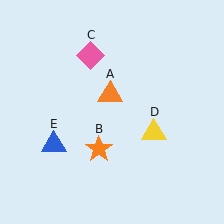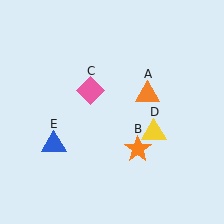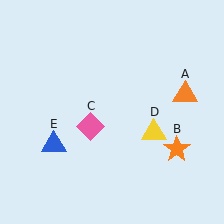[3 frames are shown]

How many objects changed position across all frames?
3 objects changed position: orange triangle (object A), orange star (object B), pink diamond (object C).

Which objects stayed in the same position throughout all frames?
Yellow triangle (object D) and blue triangle (object E) remained stationary.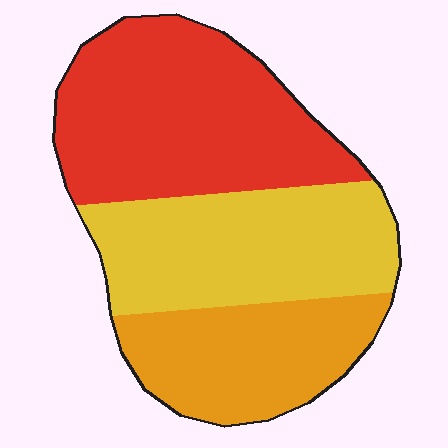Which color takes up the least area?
Orange, at roughly 25%.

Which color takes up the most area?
Red, at roughly 40%.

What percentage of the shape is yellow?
Yellow covers about 35% of the shape.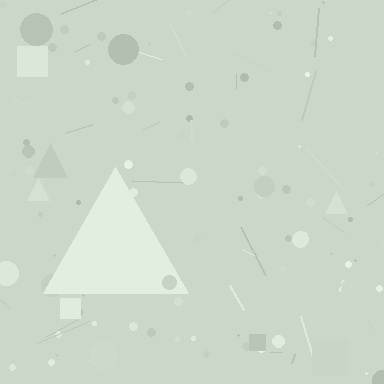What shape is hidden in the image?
A triangle is hidden in the image.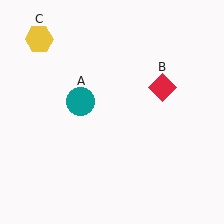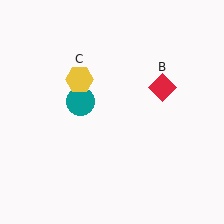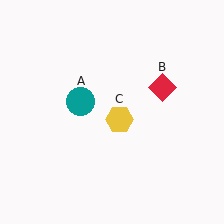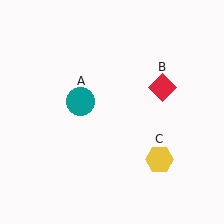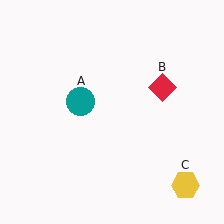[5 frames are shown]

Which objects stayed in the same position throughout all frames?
Teal circle (object A) and red diamond (object B) remained stationary.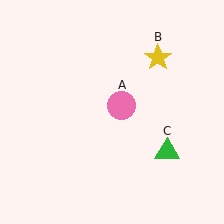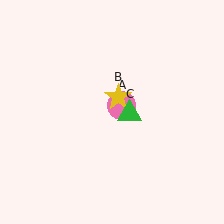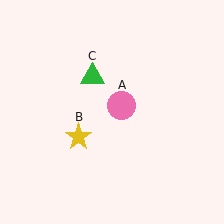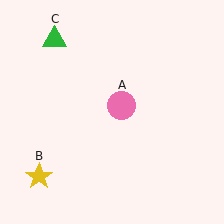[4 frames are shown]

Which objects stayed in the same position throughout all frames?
Pink circle (object A) remained stationary.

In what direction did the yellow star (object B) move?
The yellow star (object B) moved down and to the left.